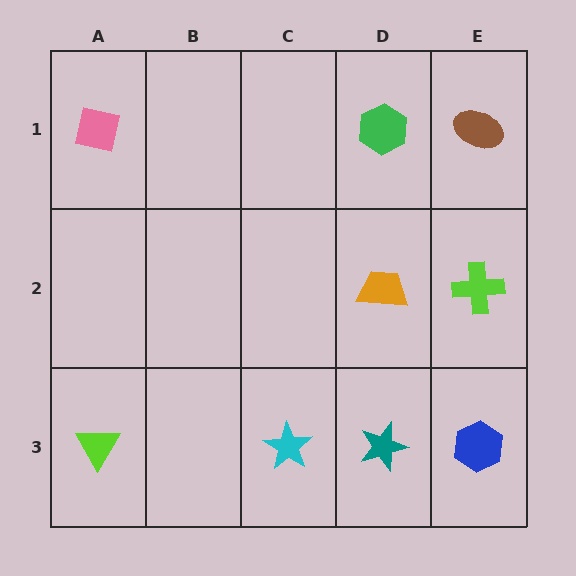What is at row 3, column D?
A teal star.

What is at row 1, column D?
A green hexagon.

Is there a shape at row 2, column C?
No, that cell is empty.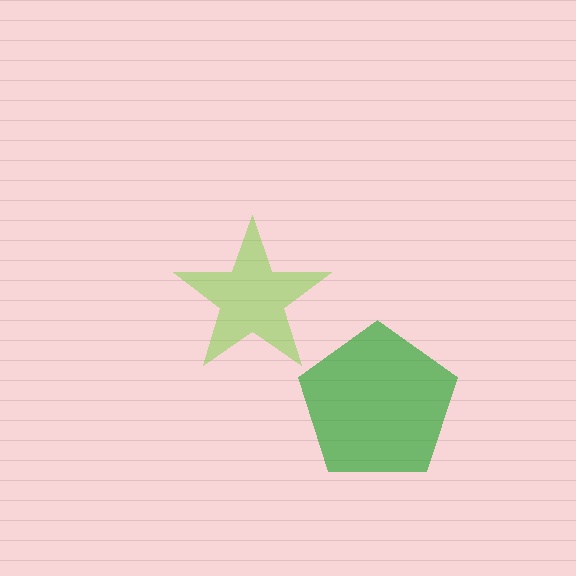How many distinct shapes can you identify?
There are 2 distinct shapes: a lime star, a green pentagon.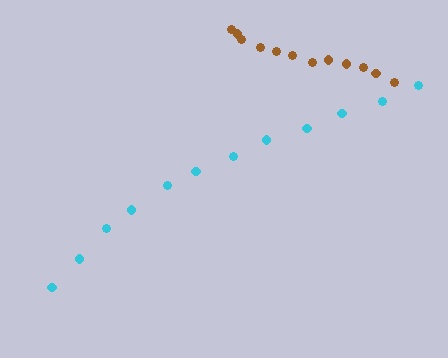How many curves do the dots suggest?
There are 2 distinct paths.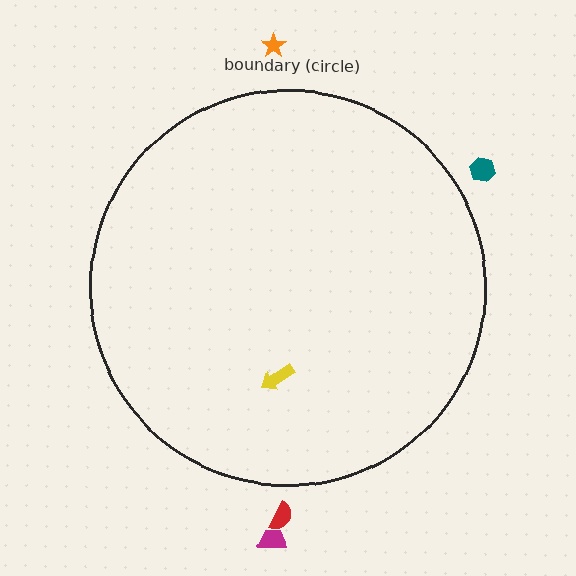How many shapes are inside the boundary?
1 inside, 4 outside.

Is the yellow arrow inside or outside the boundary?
Inside.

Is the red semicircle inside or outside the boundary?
Outside.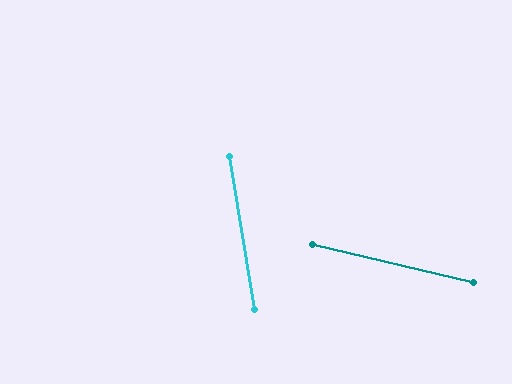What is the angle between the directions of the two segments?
Approximately 67 degrees.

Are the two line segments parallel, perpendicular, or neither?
Neither parallel nor perpendicular — they differ by about 67°.